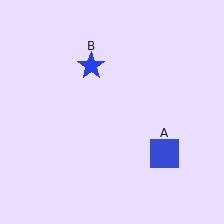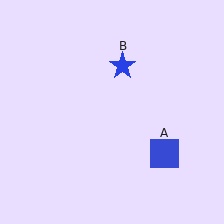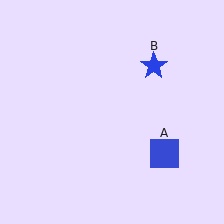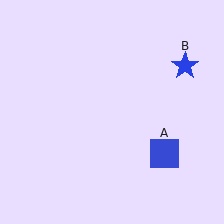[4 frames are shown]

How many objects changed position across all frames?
1 object changed position: blue star (object B).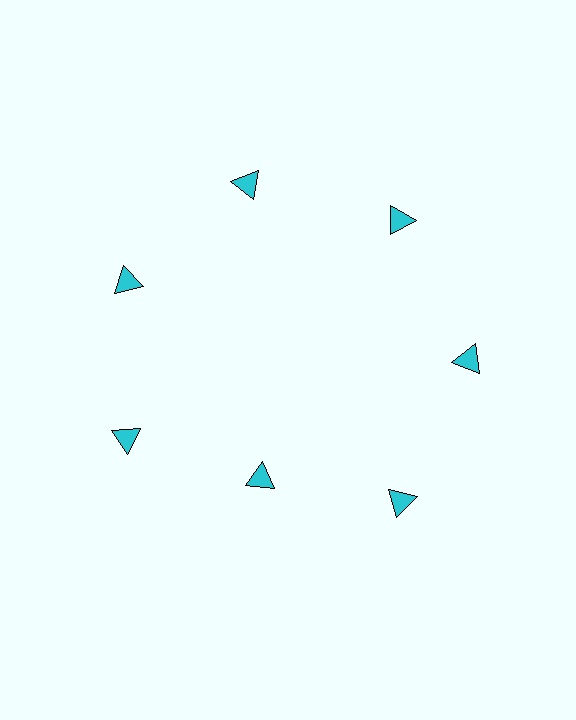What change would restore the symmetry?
The symmetry would be restored by moving it outward, back onto the ring so that all 7 triangles sit at equal angles and equal distance from the center.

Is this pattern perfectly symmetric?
No. The 7 cyan triangles are arranged in a ring, but one element near the 6 o'clock position is pulled inward toward the center, breaking the 7-fold rotational symmetry.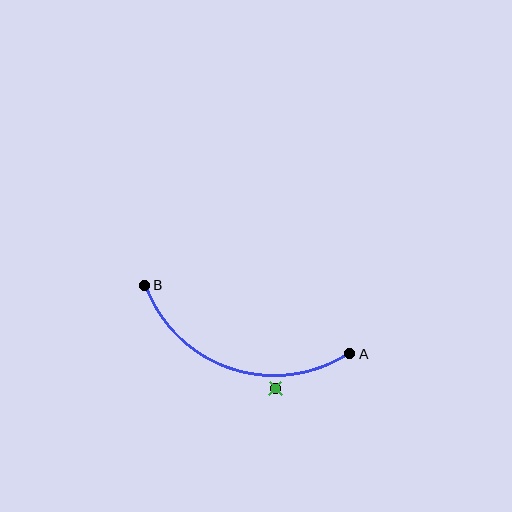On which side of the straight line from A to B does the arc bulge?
The arc bulges below the straight line connecting A and B.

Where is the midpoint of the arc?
The arc midpoint is the point on the curve farthest from the straight line joining A and B. It sits below that line.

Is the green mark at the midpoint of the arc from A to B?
No — the green mark does not lie on the arc at all. It sits slightly outside the curve.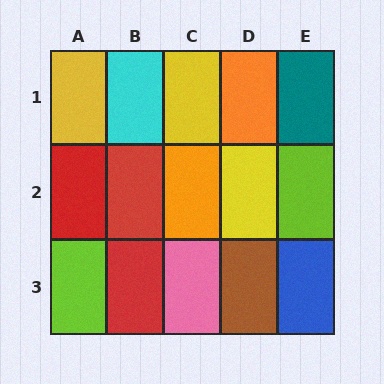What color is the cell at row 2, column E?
Lime.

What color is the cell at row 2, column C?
Orange.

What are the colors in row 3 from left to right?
Lime, red, pink, brown, blue.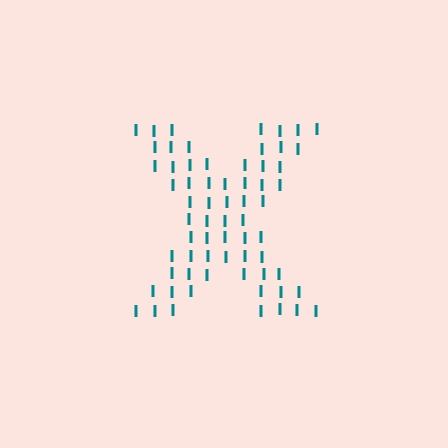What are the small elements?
The small elements are letter I's.